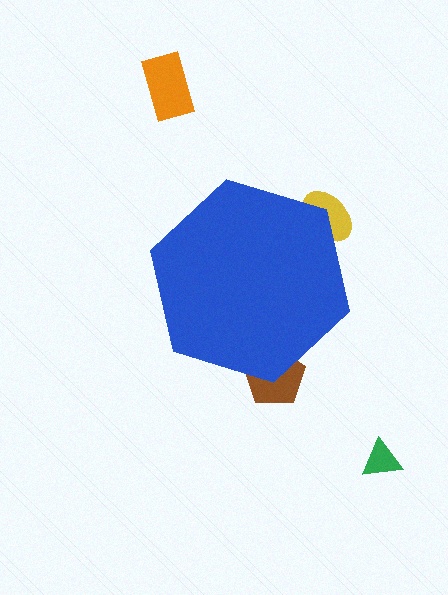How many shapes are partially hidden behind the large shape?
2 shapes are partially hidden.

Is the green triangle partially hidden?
No, the green triangle is fully visible.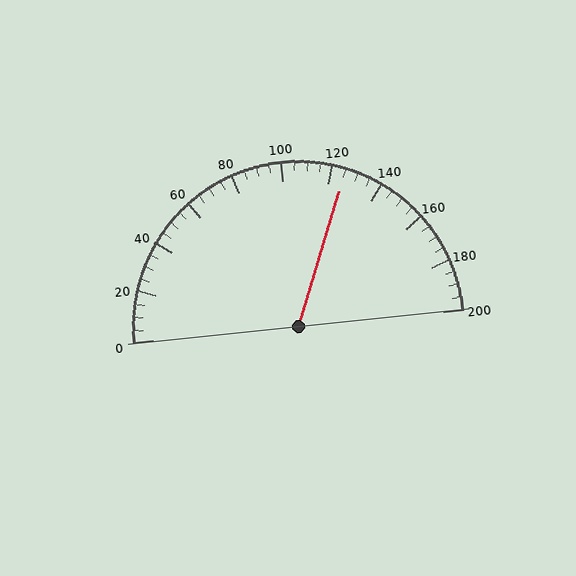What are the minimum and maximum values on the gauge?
The gauge ranges from 0 to 200.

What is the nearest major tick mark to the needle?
The nearest major tick mark is 120.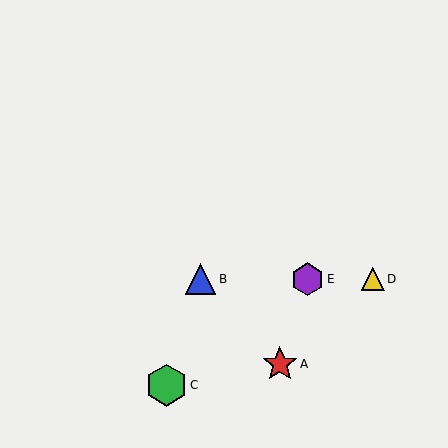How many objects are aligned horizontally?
3 objects (B, D, E) are aligned horizontally.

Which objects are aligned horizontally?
Objects B, D, E are aligned horizontally.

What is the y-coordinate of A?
Object A is at y≈364.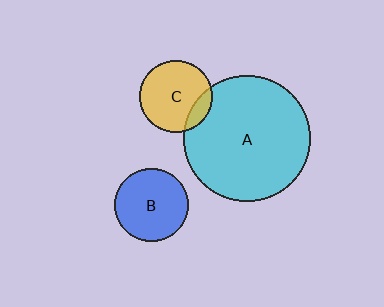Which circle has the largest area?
Circle A (cyan).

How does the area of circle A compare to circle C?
Approximately 3.0 times.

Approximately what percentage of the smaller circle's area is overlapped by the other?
Approximately 15%.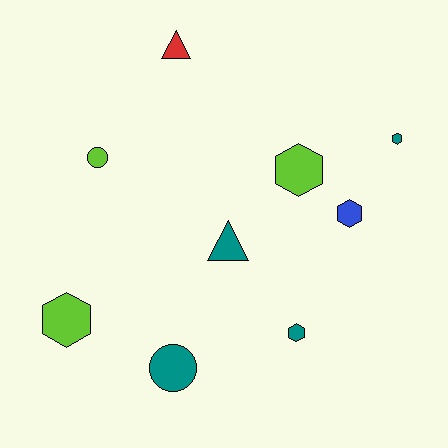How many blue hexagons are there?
There is 1 blue hexagon.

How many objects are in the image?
There are 9 objects.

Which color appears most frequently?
Teal, with 4 objects.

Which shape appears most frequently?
Hexagon, with 5 objects.